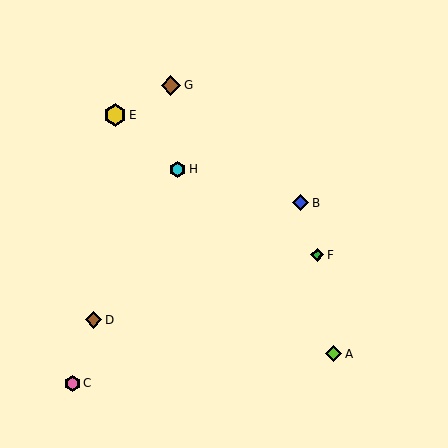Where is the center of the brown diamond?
The center of the brown diamond is at (93, 320).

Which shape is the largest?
The yellow hexagon (labeled E) is the largest.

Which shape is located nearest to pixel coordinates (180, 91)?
The brown diamond (labeled G) at (171, 85) is nearest to that location.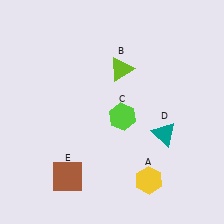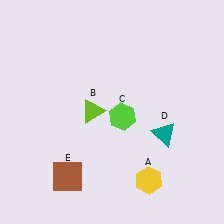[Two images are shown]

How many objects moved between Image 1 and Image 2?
1 object moved between the two images.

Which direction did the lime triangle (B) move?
The lime triangle (B) moved down.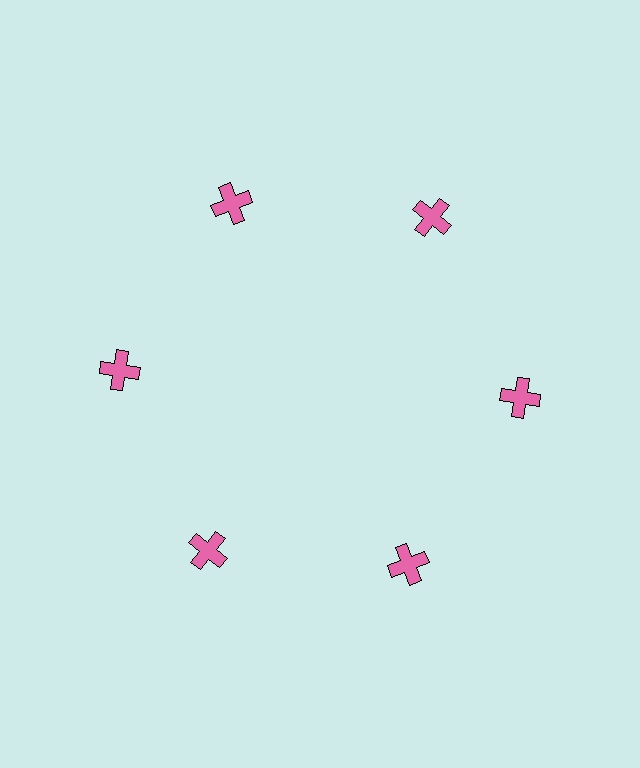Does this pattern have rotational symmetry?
Yes, this pattern has 6-fold rotational symmetry. It looks the same after rotating 60 degrees around the center.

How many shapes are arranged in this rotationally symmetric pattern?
There are 6 shapes, arranged in 6 groups of 1.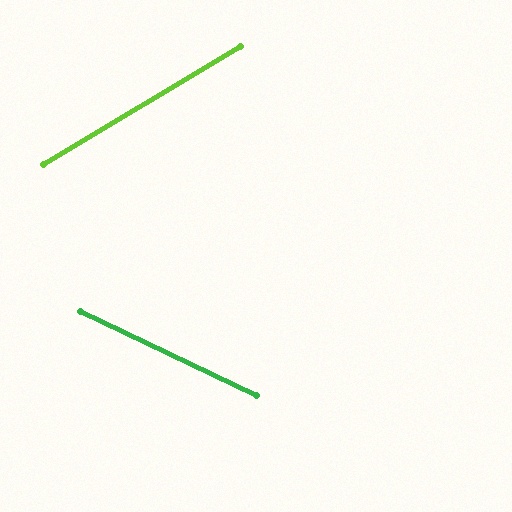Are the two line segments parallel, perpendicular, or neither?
Neither parallel nor perpendicular — they differ by about 57°.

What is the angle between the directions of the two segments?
Approximately 57 degrees.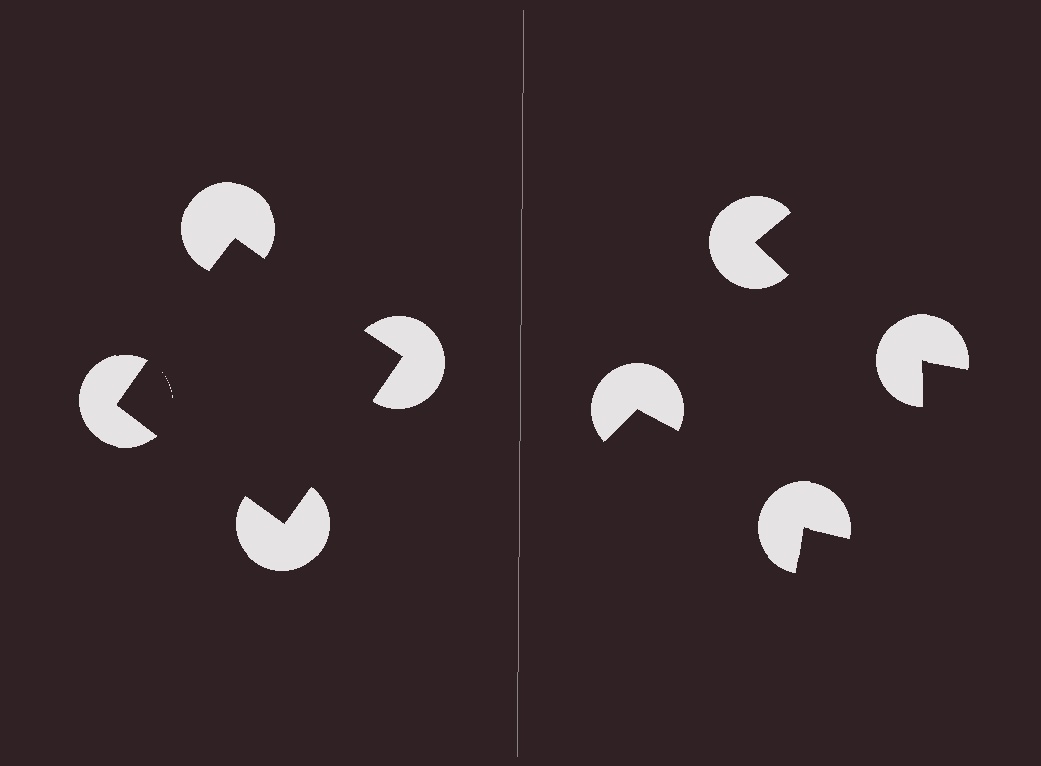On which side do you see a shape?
An illusory square appears on the left side. On the right side the wedge cuts are rotated, so no coherent shape forms.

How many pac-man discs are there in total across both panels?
8 — 4 on each side.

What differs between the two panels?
The pac-man discs are positioned identically on both sides; only the wedge orientations differ. On the left they align to a square; on the right they are misaligned.